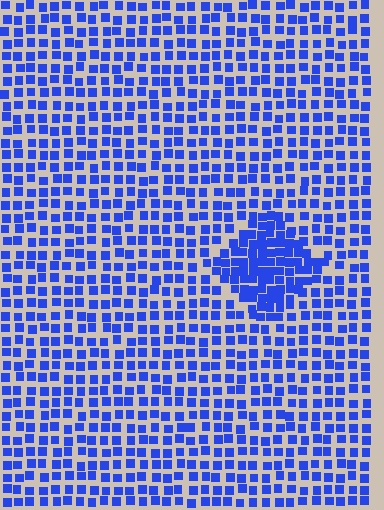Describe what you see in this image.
The image contains small blue elements arranged at two different densities. A diamond-shaped region is visible where the elements are more densely packed than the surrounding area.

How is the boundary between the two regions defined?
The boundary is defined by a change in element density (approximately 1.8x ratio). All elements are the same color, size, and shape.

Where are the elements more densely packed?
The elements are more densely packed inside the diamond boundary.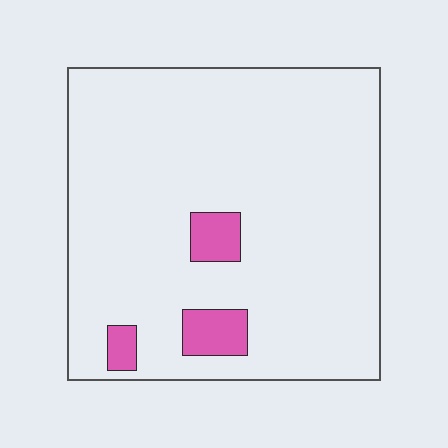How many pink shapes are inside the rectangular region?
3.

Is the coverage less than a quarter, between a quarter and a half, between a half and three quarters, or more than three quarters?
Less than a quarter.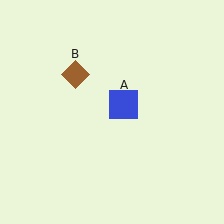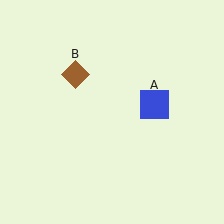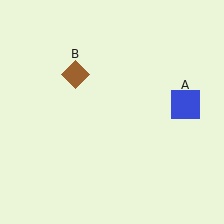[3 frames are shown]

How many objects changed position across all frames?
1 object changed position: blue square (object A).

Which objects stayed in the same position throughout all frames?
Brown diamond (object B) remained stationary.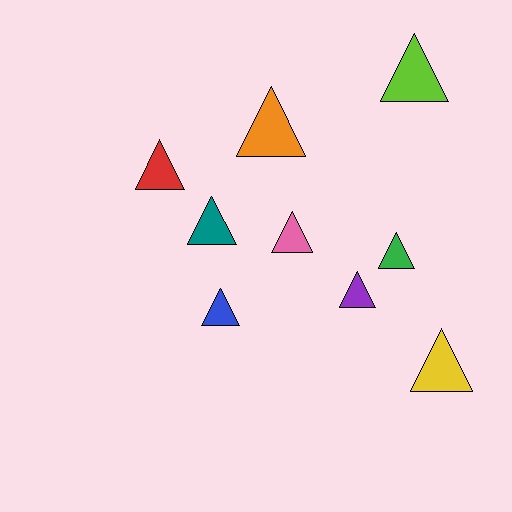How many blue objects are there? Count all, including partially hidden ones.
There is 1 blue object.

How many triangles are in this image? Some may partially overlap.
There are 9 triangles.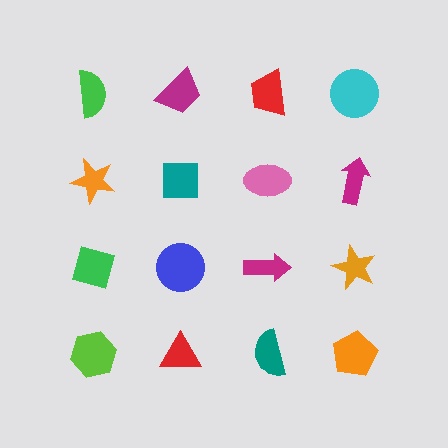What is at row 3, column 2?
A blue circle.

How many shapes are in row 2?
4 shapes.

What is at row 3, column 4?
An orange star.